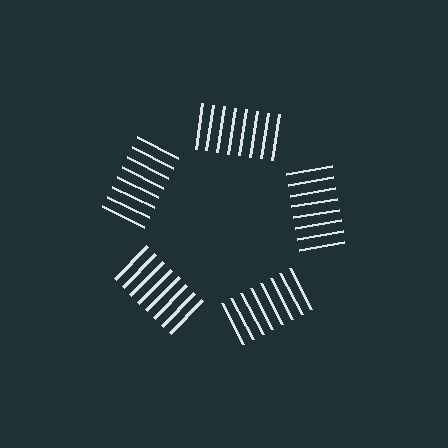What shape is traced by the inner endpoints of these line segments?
An illusory pentagon — the line segments terminate on its edges but no continuous stroke is drawn.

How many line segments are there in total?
40 — 8 along each of the 5 edges.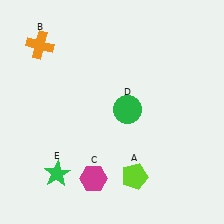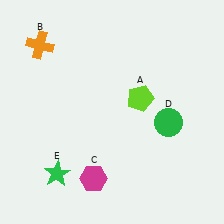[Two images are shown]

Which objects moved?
The objects that moved are: the lime pentagon (A), the green circle (D).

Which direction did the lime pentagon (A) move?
The lime pentagon (A) moved up.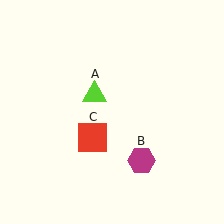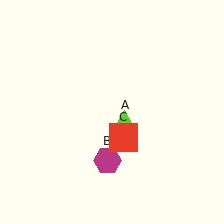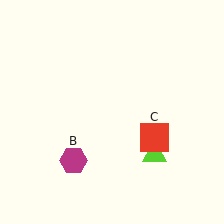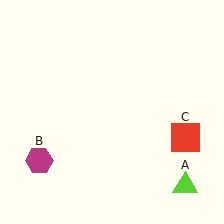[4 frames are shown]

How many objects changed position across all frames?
3 objects changed position: lime triangle (object A), magenta hexagon (object B), red square (object C).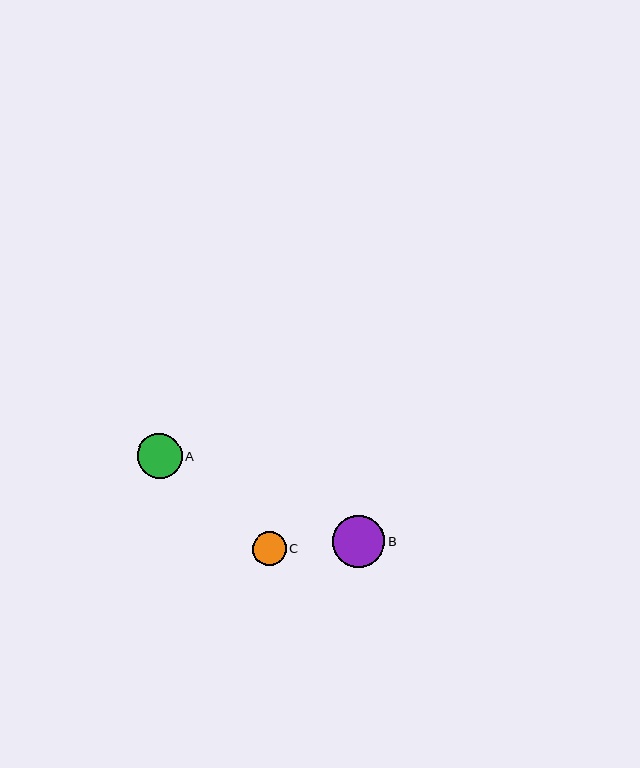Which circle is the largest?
Circle B is the largest with a size of approximately 52 pixels.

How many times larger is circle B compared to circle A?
Circle B is approximately 1.2 times the size of circle A.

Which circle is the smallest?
Circle C is the smallest with a size of approximately 34 pixels.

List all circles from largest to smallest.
From largest to smallest: B, A, C.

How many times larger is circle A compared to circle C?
Circle A is approximately 1.3 times the size of circle C.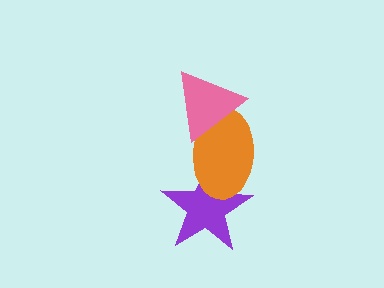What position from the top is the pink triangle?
The pink triangle is 1st from the top.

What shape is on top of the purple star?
The orange ellipse is on top of the purple star.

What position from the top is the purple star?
The purple star is 3rd from the top.